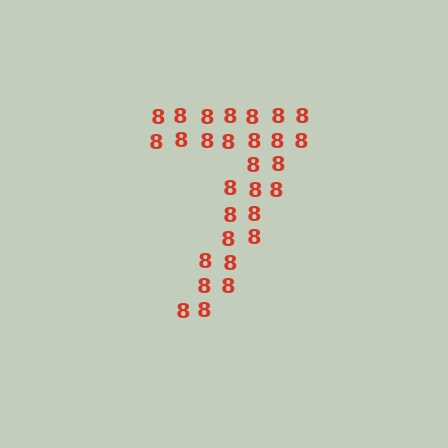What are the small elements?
The small elements are digit 8's.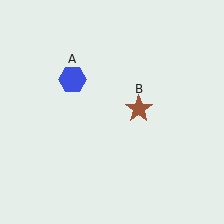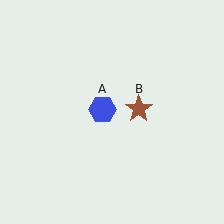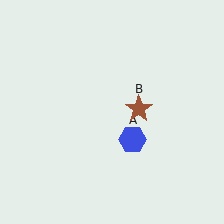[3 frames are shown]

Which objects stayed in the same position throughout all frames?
Brown star (object B) remained stationary.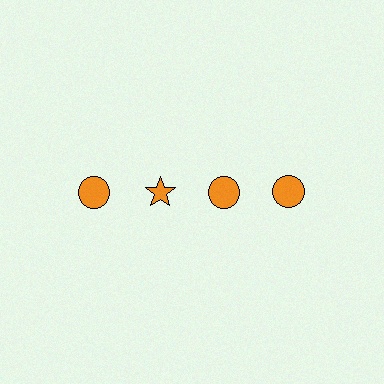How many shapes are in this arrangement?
There are 4 shapes arranged in a grid pattern.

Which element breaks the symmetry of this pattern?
The orange star in the top row, second from left column breaks the symmetry. All other shapes are orange circles.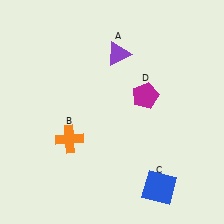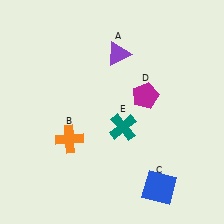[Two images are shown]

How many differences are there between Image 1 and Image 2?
There is 1 difference between the two images.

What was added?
A teal cross (E) was added in Image 2.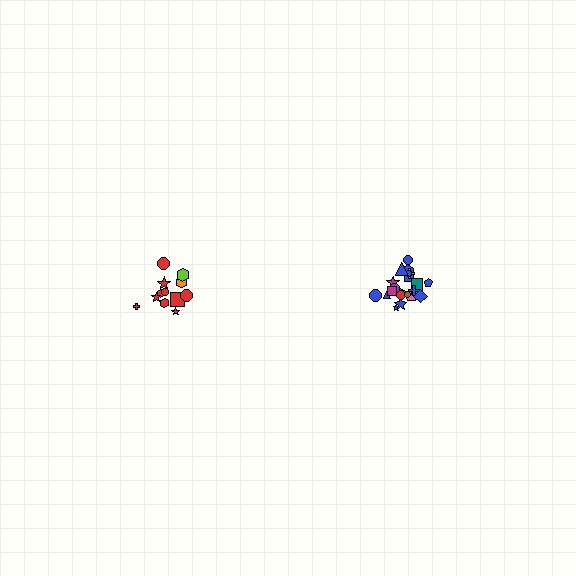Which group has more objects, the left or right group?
The right group.